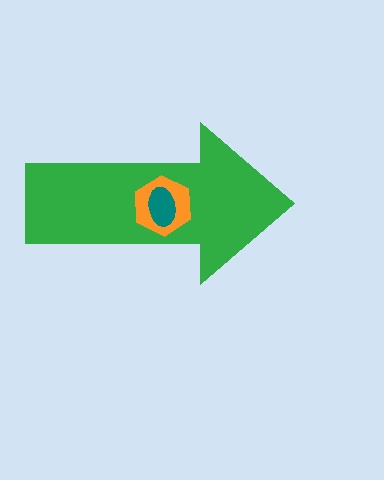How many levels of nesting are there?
3.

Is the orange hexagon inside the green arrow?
Yes.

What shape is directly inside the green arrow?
The orange hexagon.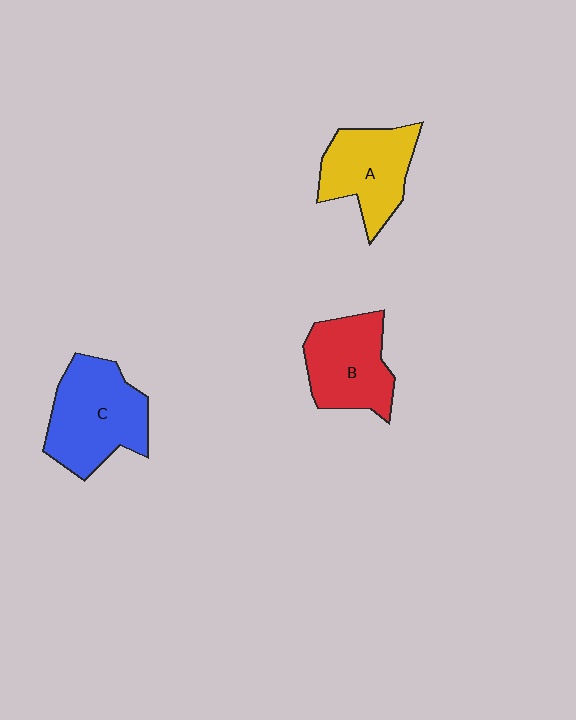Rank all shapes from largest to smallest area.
From largest to smallest: C (blue), B (red), A (yellow).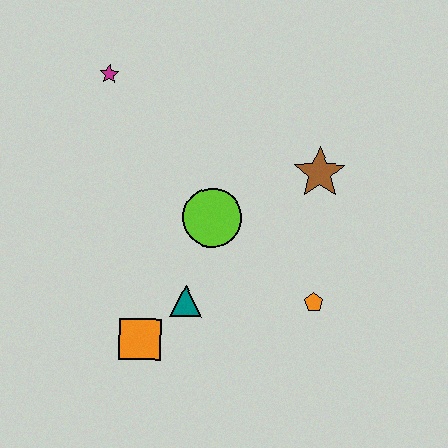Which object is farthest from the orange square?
The magenta star is farthest from the orange square.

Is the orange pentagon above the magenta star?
No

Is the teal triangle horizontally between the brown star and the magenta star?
Yes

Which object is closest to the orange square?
The teal triangle is closest to the orange square.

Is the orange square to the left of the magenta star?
No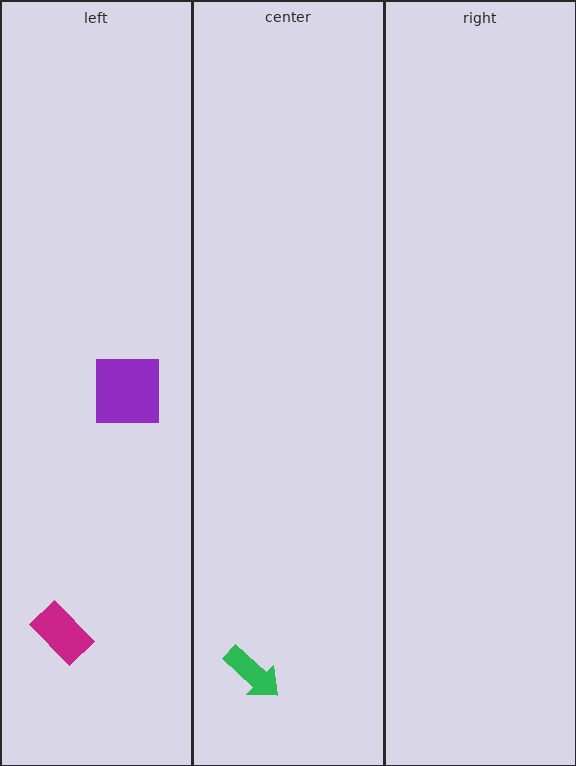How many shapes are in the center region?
1.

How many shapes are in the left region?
2.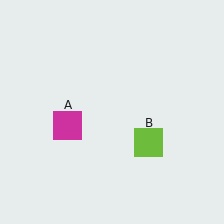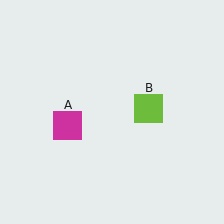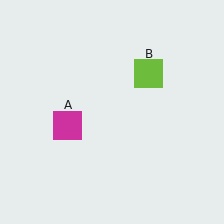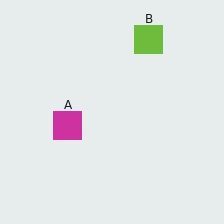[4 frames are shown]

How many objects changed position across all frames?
1 object changed position: lime square (object B).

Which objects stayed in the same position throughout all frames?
Magenta square (object A) remained stationary.